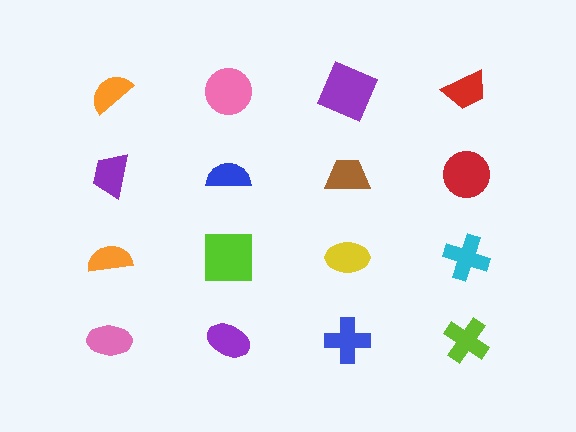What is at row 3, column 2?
A lime square.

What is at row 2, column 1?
A purple trapezoid.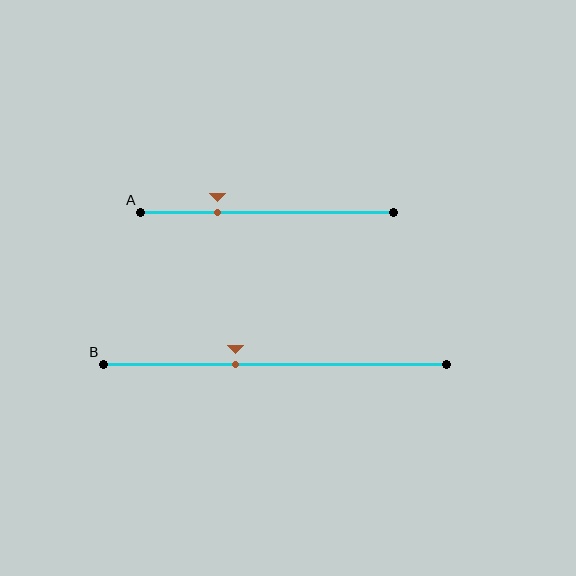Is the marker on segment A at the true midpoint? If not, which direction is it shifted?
No, the marker on segment A is shifted to the left by about 20% of the segment length.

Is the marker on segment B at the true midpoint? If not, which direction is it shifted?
No, the marker on segment B is shifted to the left by about 11% of the segment length.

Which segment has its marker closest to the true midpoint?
Segment B has its marker closest to the true midpoint.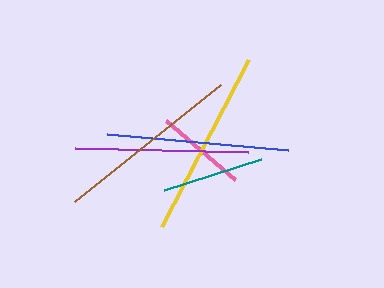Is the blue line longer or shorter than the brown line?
The brown line is longer than the blue line.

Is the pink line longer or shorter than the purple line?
The purple line is longer than the pink line.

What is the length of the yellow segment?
The yellow segment is approximately 188 pixels long.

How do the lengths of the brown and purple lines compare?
The brown and purple lines are approximately the same length.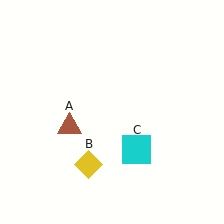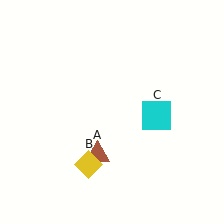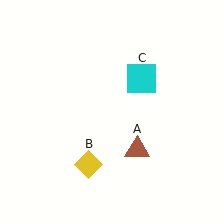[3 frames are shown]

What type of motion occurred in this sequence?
The brown triangle (object A), cyan square (object C) rotated counterclockwise around the center of the scene.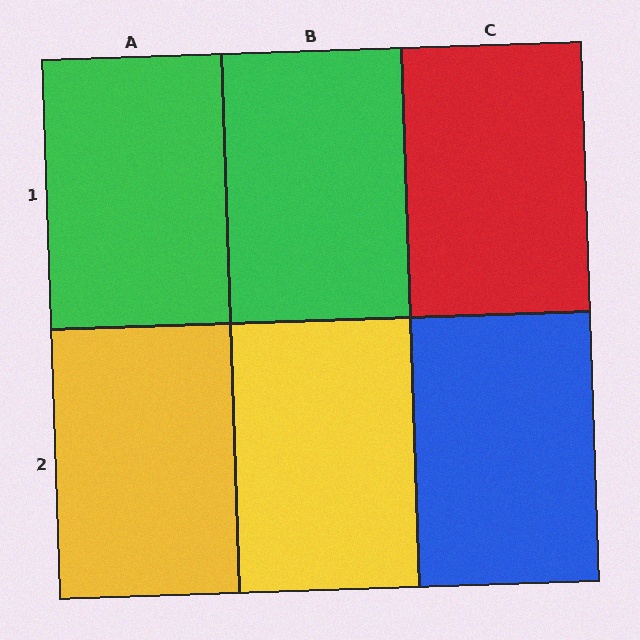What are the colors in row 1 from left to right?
Green, green, red.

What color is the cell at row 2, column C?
Blue.